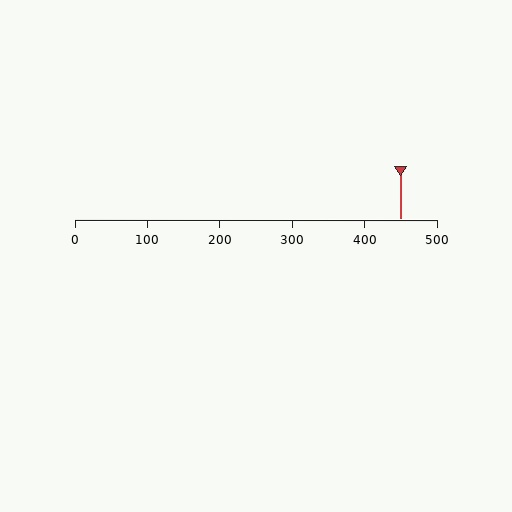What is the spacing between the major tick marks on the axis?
The major ticks are spaced 100 apart.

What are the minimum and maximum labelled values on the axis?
The axis runs from 0 to 500.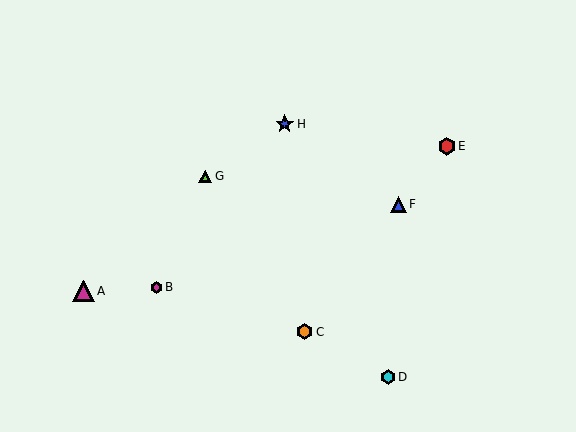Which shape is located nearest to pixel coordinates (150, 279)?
The magenta hexagon (labeled B) at (156, 287) is nearest to that location.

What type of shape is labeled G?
Shape G is a lime triangle.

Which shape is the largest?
The magenta triangle (labeled A) is the largest.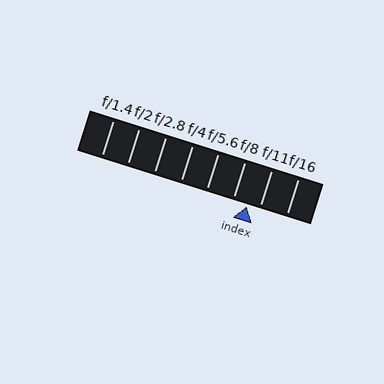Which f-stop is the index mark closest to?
The index mark is closest to f/11.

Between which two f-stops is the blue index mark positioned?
The index mark is between f/8 and f/11.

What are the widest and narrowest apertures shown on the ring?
The widest aperture shown is f/1.4 and the narrowest is f/16.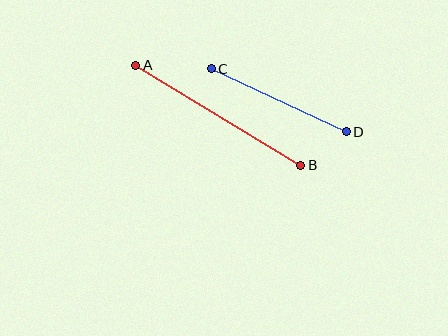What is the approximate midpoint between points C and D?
The midpoint is at approximately (279, 100) pixels.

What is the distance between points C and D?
The distance is approximately 149 pixels.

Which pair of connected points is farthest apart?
Points A and B are farthest apart.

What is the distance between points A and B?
The distance is approximately 193 pixels.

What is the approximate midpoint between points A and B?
The midpoint is at approximately (218, 115) pixels.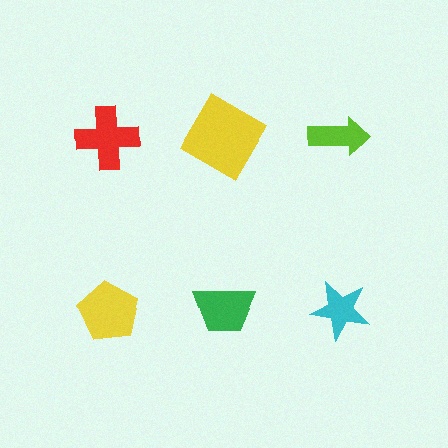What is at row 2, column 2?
A green trapezoid.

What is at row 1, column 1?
A red cross.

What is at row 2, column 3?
A cyan star.